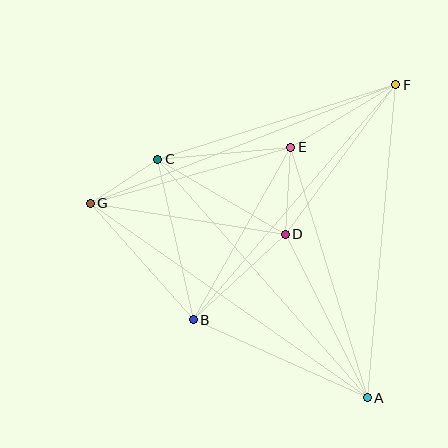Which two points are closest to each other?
Points C and G are closest to each other.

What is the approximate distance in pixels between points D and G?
The distance between D and G is approximately 197 pixels.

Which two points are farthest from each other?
Points A and G are farthest from each other.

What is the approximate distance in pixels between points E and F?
The distance between E and F is approximately 122 pixels.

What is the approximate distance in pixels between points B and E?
The distance between B and E is approximately 198 pixels.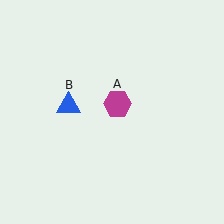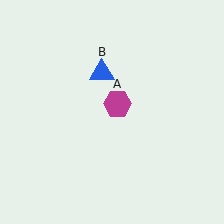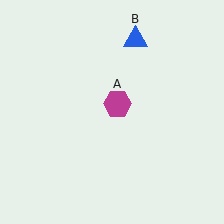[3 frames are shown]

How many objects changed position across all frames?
1 object changed position: blue triangle (object B).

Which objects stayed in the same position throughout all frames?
Magenta hexagon (object A) remained stationary.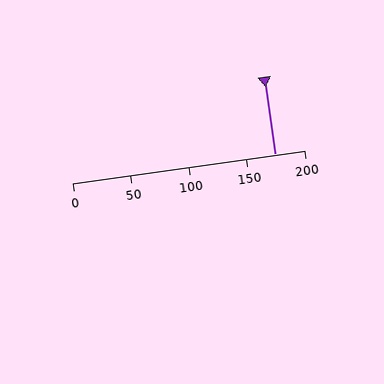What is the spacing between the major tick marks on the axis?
The major ticks are spaced 50 apart.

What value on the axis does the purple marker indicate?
The marker indicates approximately 175.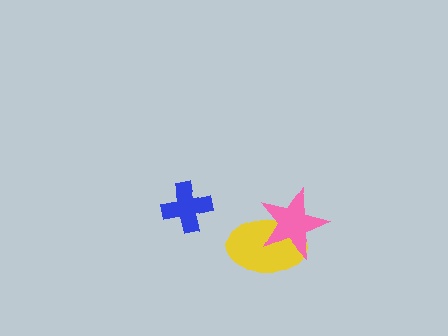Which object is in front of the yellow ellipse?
The pink star is in front of the yellow ellipse.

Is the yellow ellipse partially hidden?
Yes, it is partially covered by another shape.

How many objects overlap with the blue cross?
0 objects overlap with the blue cross.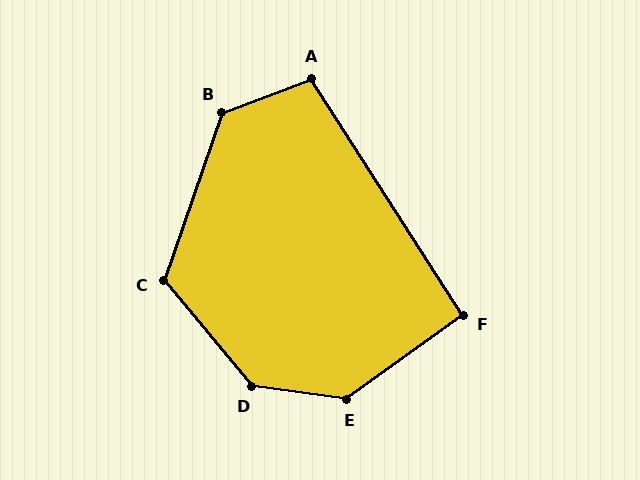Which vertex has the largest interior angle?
D, at approximately 138 degrees.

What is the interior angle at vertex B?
Approximately 129 degrees (obtuse).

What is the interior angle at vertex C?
Approximately 121 degrees (obtuse).